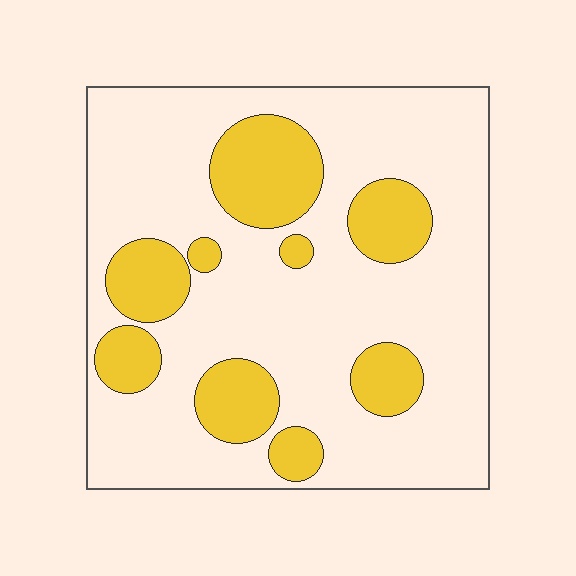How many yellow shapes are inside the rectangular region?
9.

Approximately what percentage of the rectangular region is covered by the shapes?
Approximately 25%.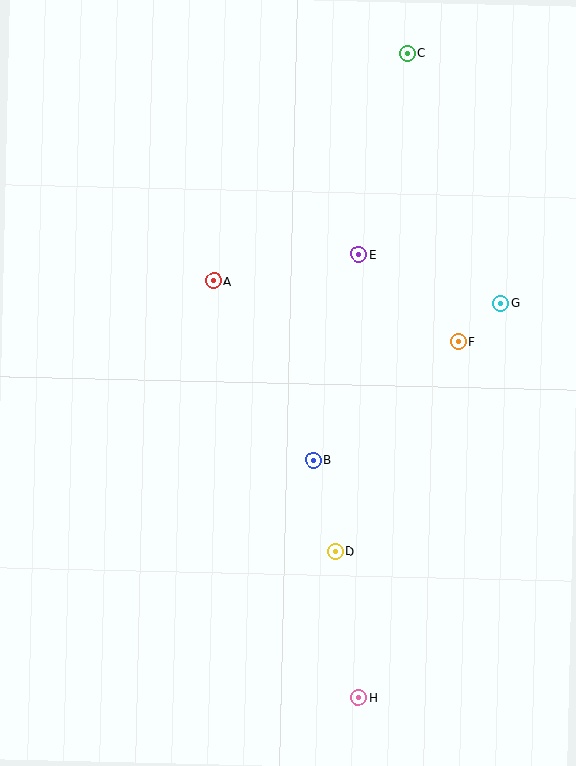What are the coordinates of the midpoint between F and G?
The midpoint between F and G is at (480, 322).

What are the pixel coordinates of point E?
Point E is at (359, 254).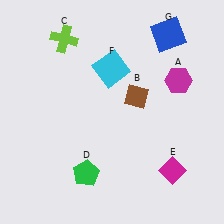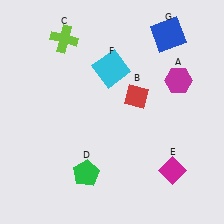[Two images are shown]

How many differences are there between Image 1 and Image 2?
There is 1 difference between the two images.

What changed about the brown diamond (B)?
In Image 1, B is brown. In Image 2, it changed to red.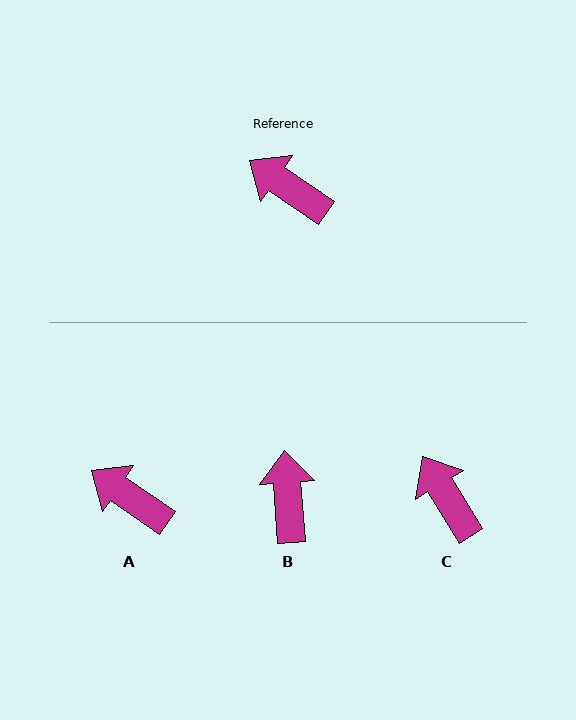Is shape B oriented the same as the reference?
No, it is off by about 51 degrees.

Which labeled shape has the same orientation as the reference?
A.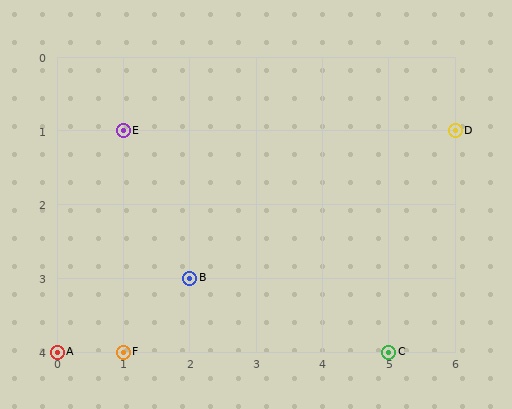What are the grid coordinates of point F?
Point F is at grid coordinates (1, 4).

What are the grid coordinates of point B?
Point B is at grid coordinates (2, 3).